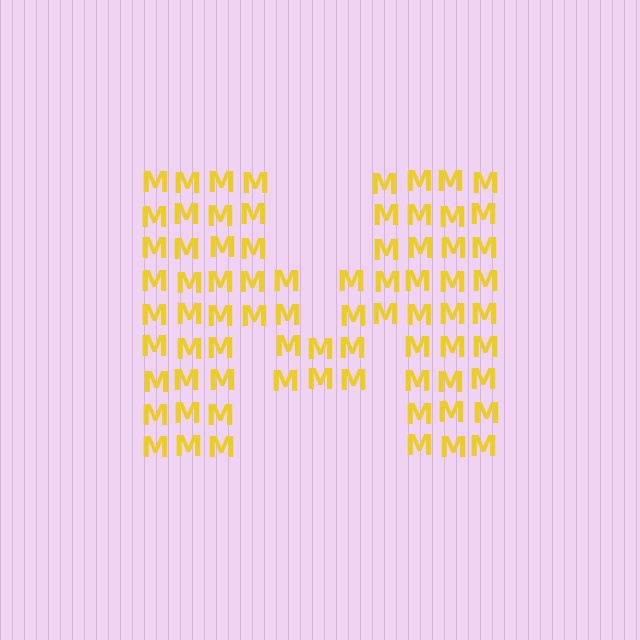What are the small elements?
The small elements are letter M's.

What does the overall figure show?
The overall figure shows the letter M.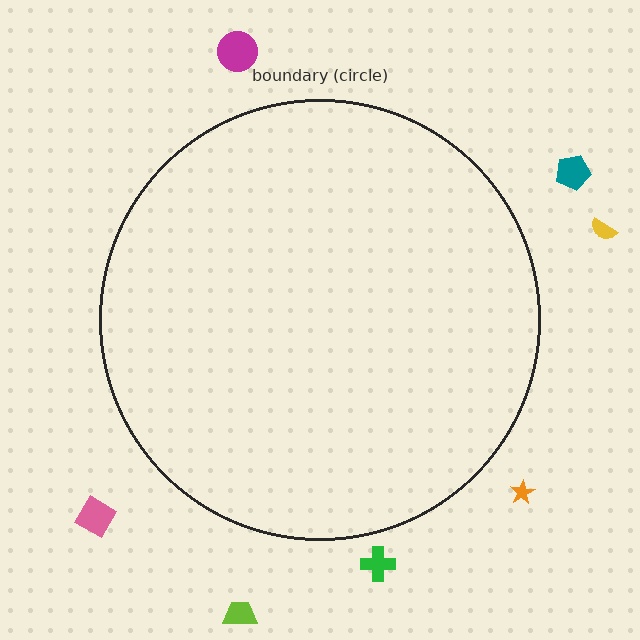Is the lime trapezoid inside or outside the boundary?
Outside.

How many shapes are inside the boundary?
0 inside, 7 outside.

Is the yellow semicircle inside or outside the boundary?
Outside.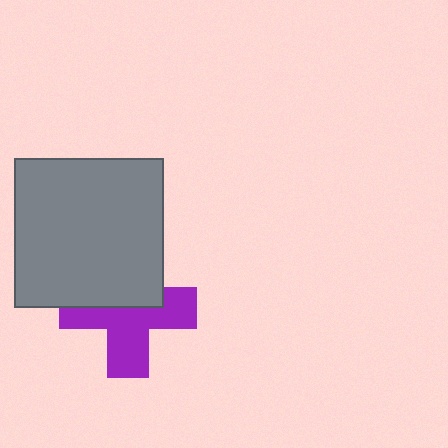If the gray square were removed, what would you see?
You would see the complete purple cross.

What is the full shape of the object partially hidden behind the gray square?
The partially hidden object is a purple cross.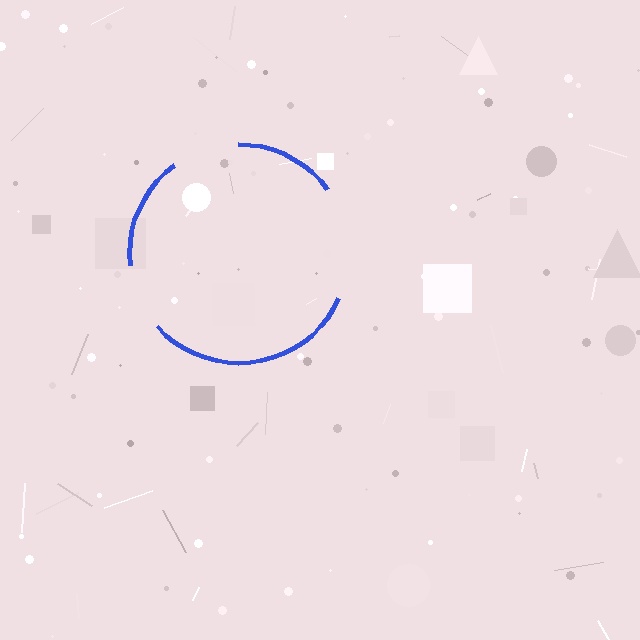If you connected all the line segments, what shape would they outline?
They would outline a circle.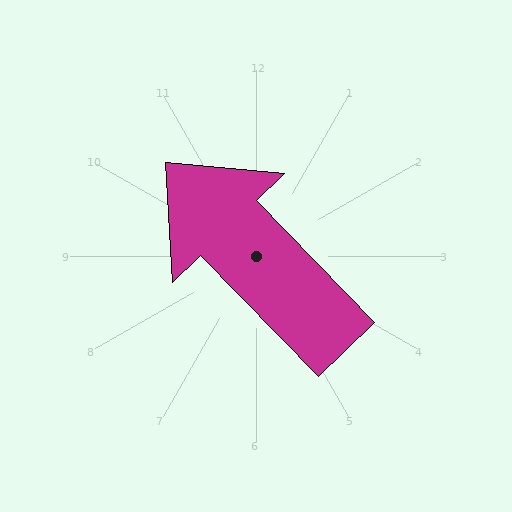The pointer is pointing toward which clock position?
Roughly 11 o'clock.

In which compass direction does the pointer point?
Northwest.